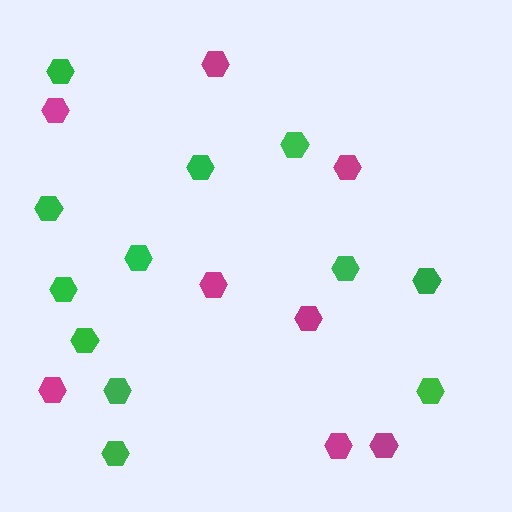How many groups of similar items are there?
There are 2 groups: one group of green hexagons (12) and one group of magenta hexagons (8).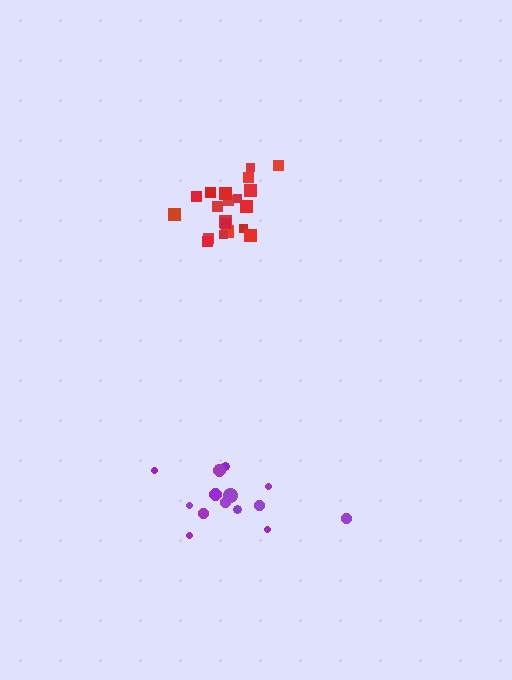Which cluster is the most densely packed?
Red.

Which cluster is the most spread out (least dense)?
Purple.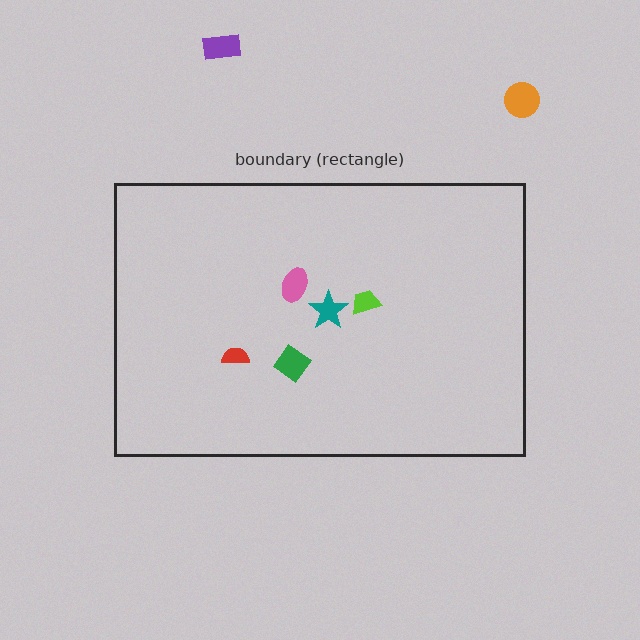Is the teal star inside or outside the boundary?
Inside.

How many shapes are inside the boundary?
5 inside, 2 outside.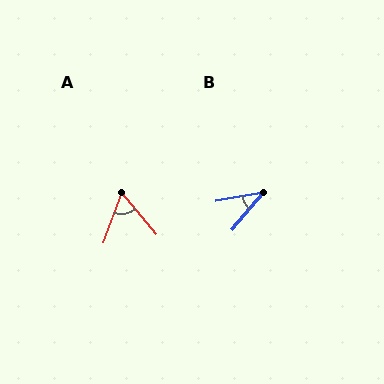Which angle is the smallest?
B, at approximately 40 degrees.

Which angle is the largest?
A, at approximately 61 degrees.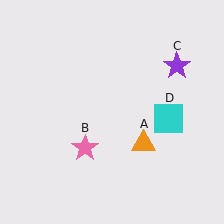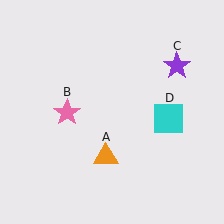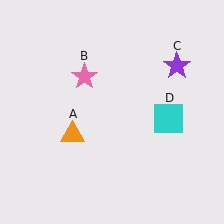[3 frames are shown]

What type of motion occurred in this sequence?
The orange triangle (object A), pink star (object B) rotated clockwise around the center of the scene.